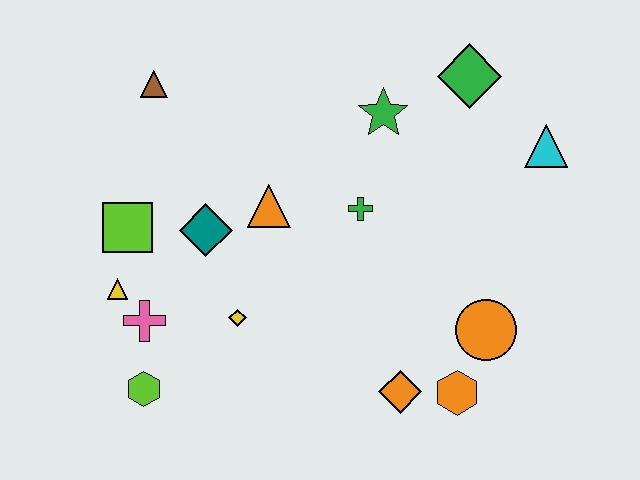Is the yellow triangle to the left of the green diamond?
Yes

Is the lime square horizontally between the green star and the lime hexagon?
No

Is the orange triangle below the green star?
Yes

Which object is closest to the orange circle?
The orange hexagon is closest to the orange circle.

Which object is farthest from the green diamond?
The lime hexagon is farthest from the green diamond.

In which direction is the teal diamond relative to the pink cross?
The teal diamond is above the pink cross.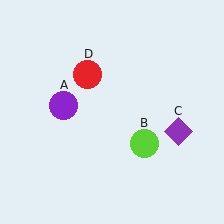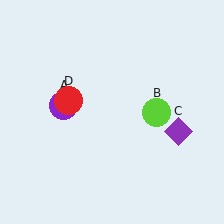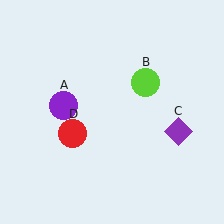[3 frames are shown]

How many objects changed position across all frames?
2 objects changed position: lime circle (object B), red circle (object D).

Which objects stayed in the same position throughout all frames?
Purple circle (object A) and purple diamond (object C) remained stationary.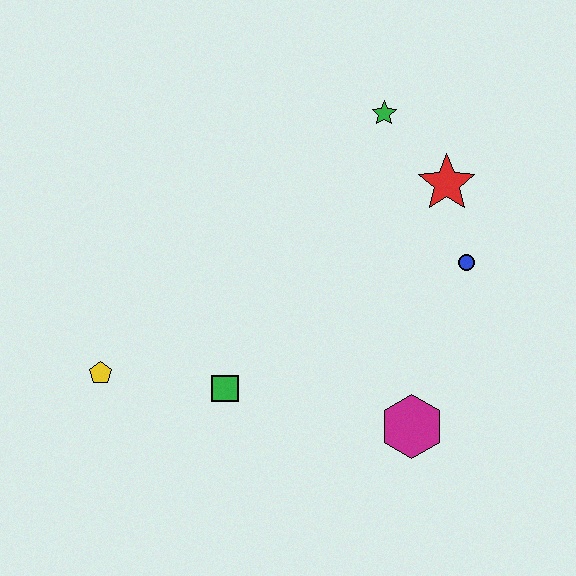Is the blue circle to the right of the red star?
Yes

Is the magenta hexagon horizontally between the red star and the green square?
Yes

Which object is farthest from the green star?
The yellow pentagon is farthest from the green star.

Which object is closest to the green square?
The yellow pentagon is closest to the green square.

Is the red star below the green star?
Yes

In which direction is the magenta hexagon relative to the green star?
The magenta hexagon is below the green star.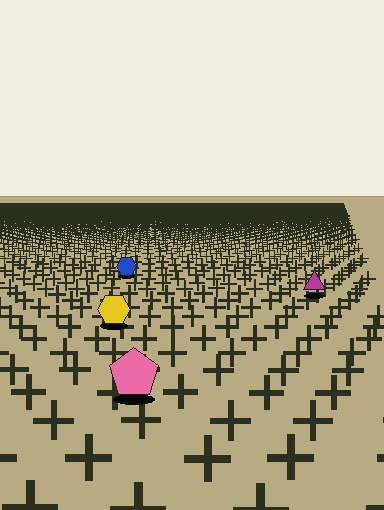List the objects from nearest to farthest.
From nearest to farthest: the pink pentagon, the yellow hexagon, the magenta triangle, the blue hexagon.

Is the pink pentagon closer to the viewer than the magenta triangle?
Yes. The pink pentagon is closer — you can tell from the texture gradient: the ground texture is coarser near it.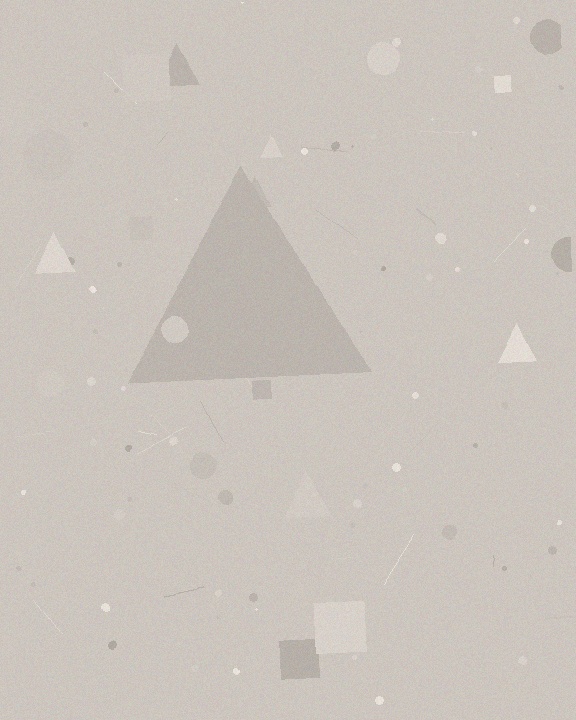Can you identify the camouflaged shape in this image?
The camouflaged shape is a triangle.